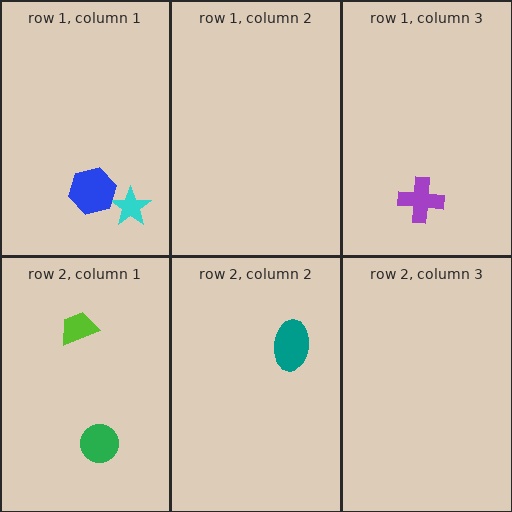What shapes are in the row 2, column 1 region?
The lime trapezoid, the green circle.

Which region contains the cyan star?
The row 1, column 1 region.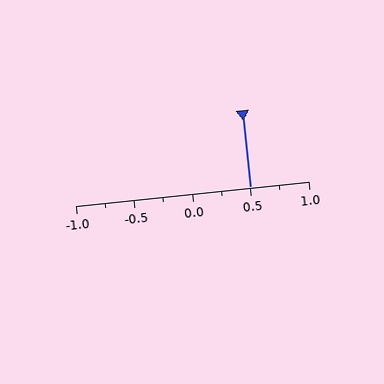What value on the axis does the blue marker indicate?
The marker indicates approximately 0.5.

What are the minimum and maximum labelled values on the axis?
The axis runs from -1.0 to 1.0.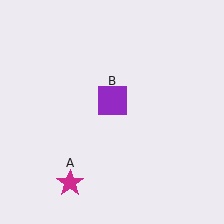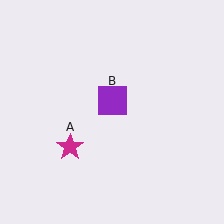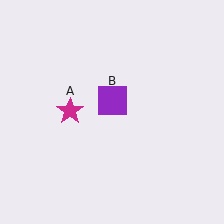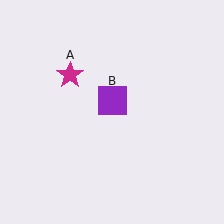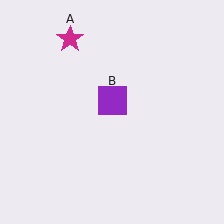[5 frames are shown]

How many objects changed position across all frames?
1 object changed position: magenta star (object A).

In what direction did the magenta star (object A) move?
The magenta star (object A) moved up.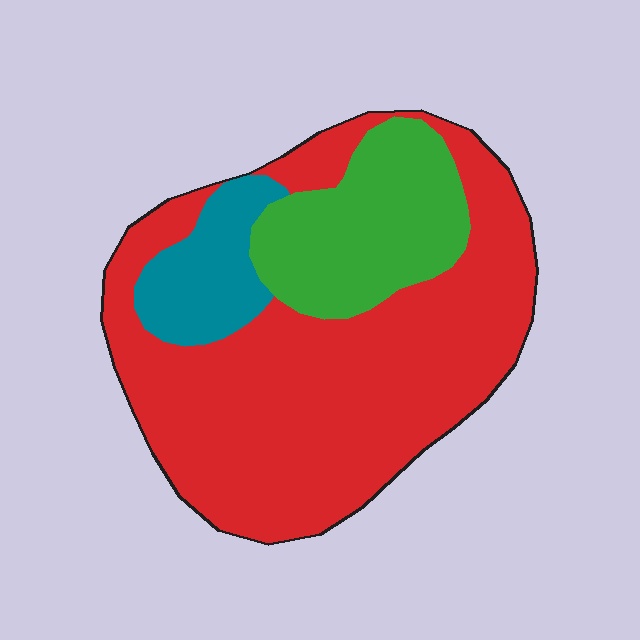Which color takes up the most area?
Red, at roughly 65%.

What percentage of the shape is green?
Green takes up about one fifth (1/5) of the shape.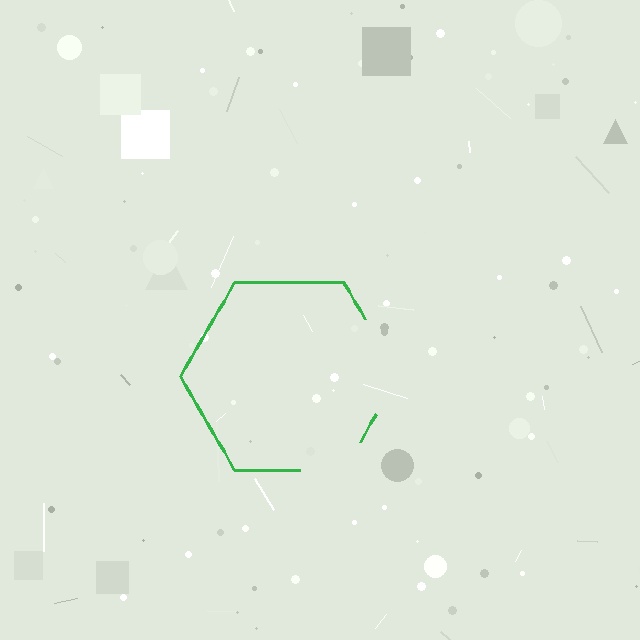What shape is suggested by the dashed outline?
The dashed outline suggests a hexagon.